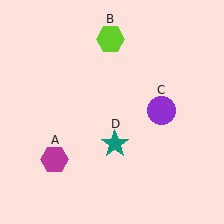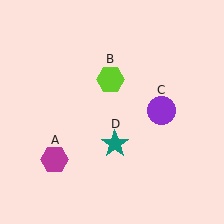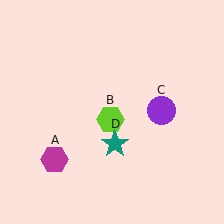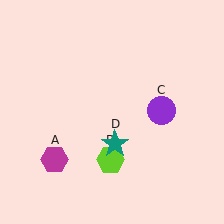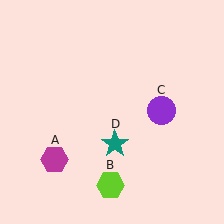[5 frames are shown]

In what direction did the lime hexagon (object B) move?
The lime hexagon (object B) moved down.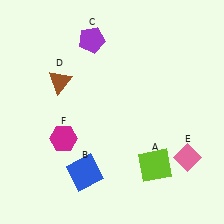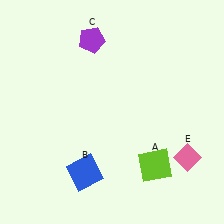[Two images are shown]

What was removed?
The brown triangle (D), the magenta hexagon (F) were removed in Image 2.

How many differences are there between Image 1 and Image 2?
There are 2 differences between the two images.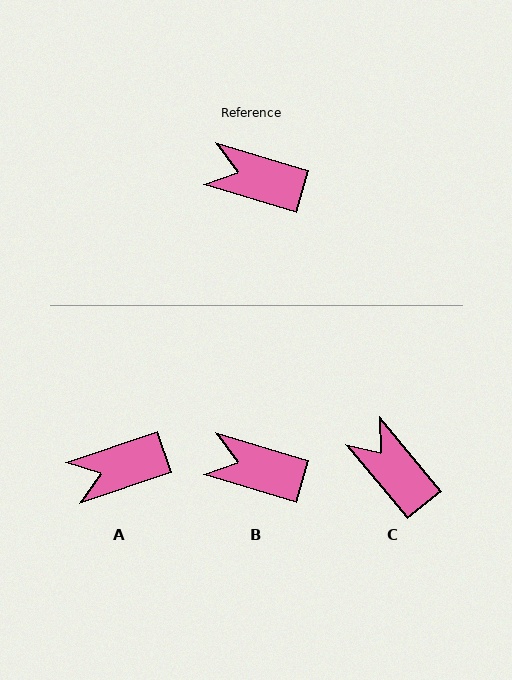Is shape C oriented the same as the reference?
No, it is off by about 34 degrees.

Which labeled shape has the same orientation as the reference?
B.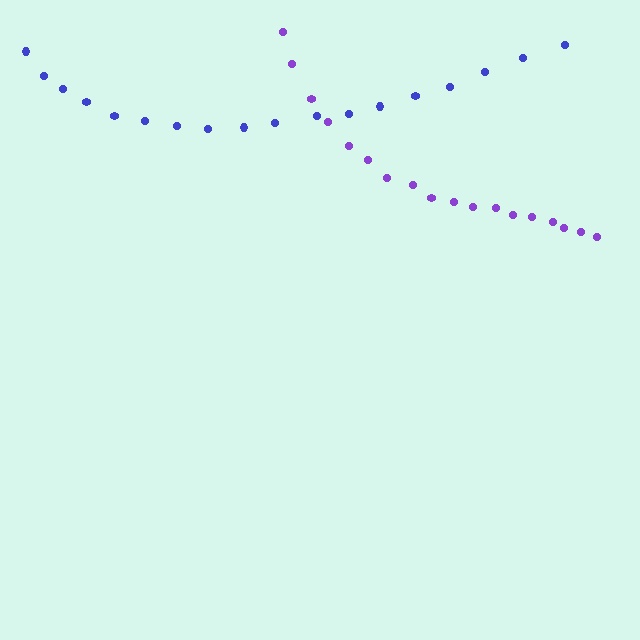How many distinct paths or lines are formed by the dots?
There are 2 distinct paths.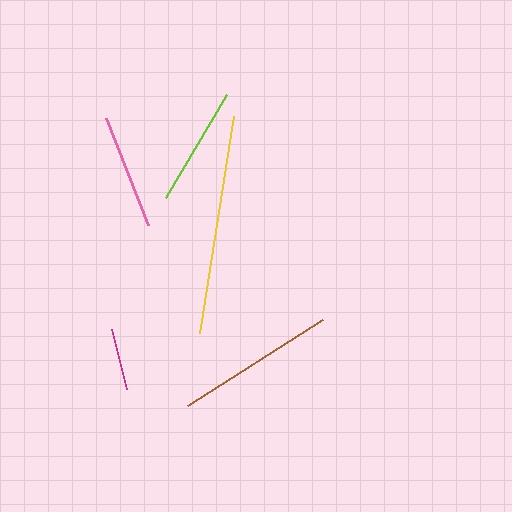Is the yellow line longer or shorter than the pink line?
The yellow line is longer than the pink line.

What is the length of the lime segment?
The lime segment is approximately 119 pixels long.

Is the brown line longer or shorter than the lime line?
The brown line is longer than the lime line.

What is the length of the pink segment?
The pink segment is approximately 115 pixels long.